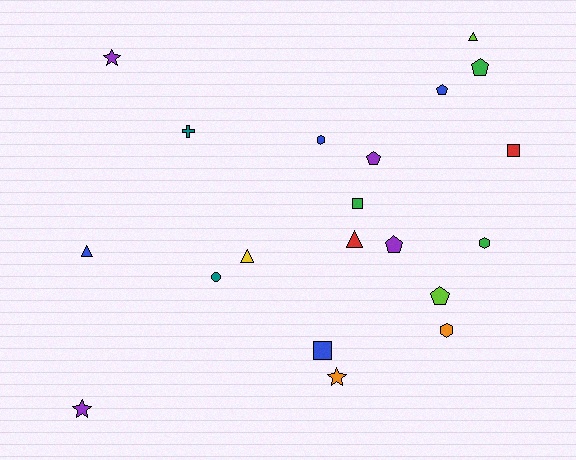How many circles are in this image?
There is 1 circle.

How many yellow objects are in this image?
There is 1 yellow object.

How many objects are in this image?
There are 20 objects.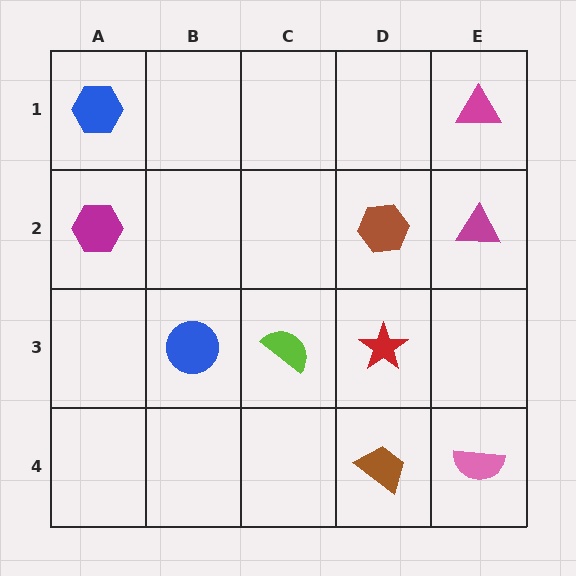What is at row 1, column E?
A magenta triangle.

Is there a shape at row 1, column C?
No, that cell is empty.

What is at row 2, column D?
A brown hexagon.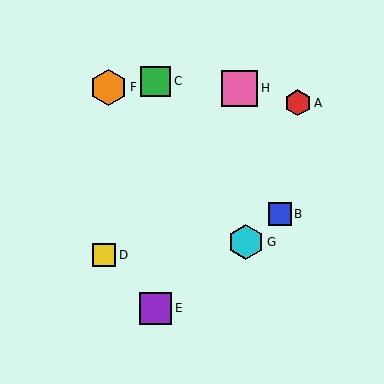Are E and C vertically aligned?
Yes, both are at x≈156.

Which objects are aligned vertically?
Objects C, E are aligned vertically.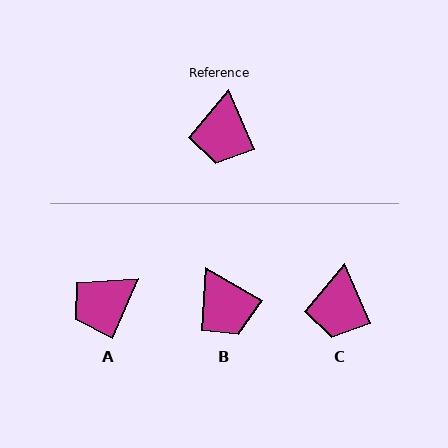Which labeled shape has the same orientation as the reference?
C.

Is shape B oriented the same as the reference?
No, it is off by about 37 degrees.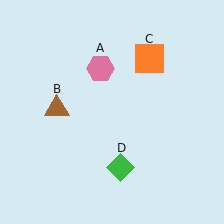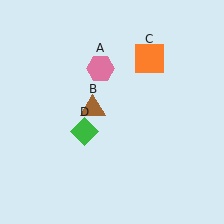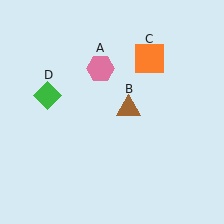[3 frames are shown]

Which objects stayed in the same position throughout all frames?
Pink hexagon (object A) and orange square (object C) remained stationary.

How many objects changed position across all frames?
2 objects changed position: brown triangle (object B), green diamond (object D).